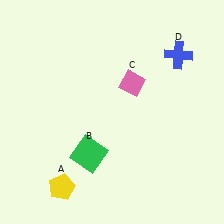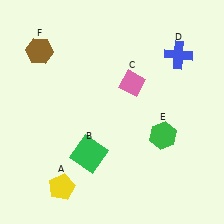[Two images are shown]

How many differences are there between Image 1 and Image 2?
There are 2 differences between the two images.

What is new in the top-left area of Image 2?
A brown hexagon (F) was added in the top-left area of Image 2.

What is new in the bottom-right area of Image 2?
A green hexagon (E) was added in the bottom-right area of Image 2.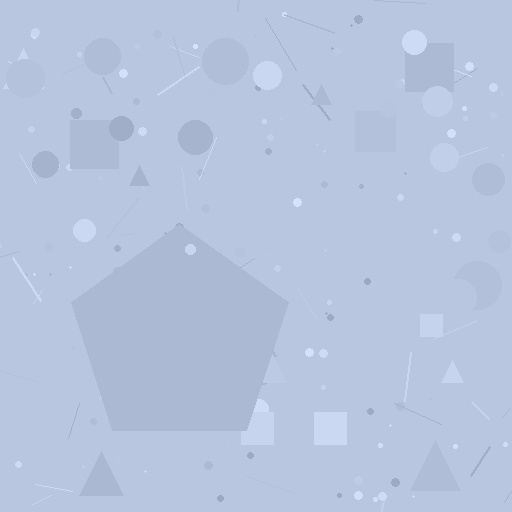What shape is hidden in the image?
A pentagon is hidden in the image.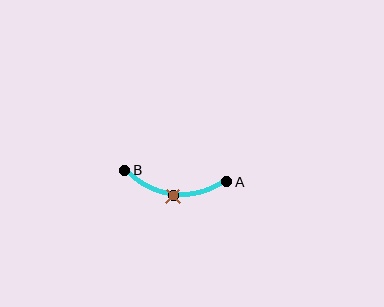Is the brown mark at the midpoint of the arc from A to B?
Yes. The brown mark lies on the arc at equal arc-length from both A and B — it is the arc midpoint.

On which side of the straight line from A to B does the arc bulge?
The arc bulges below the straight line connecting A and B.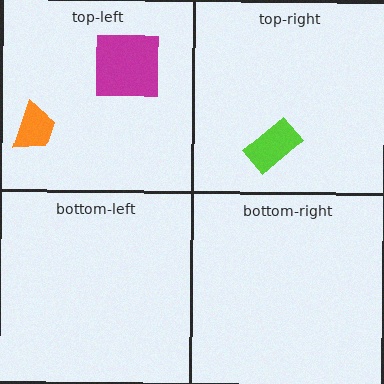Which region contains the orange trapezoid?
The top-left region.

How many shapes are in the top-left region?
2.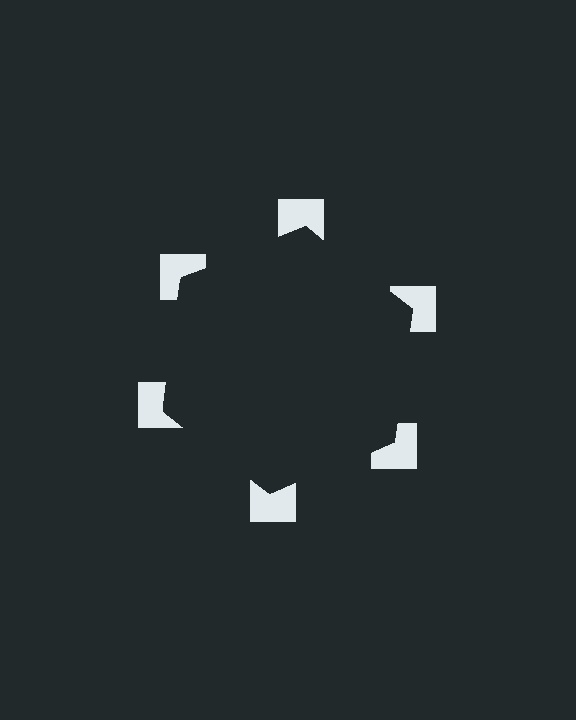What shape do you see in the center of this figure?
An illusory hexagon — its edges are inferred from the aligned wedge cuts in the notched squares, not physically drawn.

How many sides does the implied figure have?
6 sides.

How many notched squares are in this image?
There are 6 — one at each vertex of the illusory hexagon.